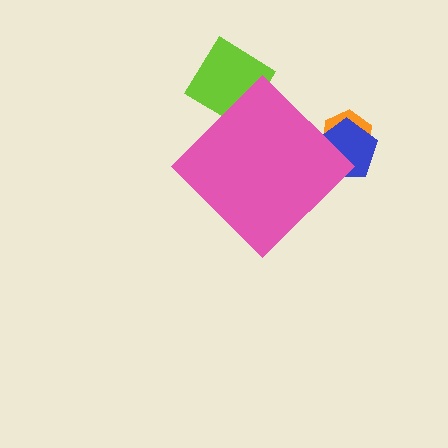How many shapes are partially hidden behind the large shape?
3 shapes are partially hidden.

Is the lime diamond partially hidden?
Yes, the lime diamond is partially hidden behind the pink diamond.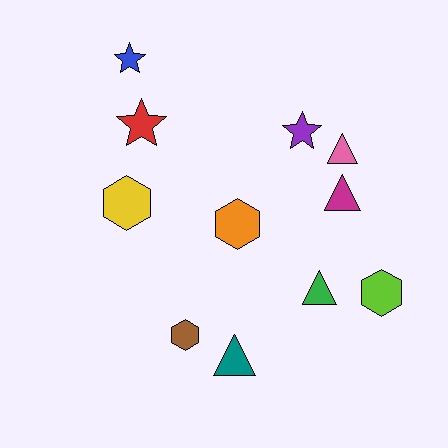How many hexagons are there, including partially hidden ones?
There are 4 hexagons.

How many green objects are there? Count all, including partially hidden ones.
There is 1 green object.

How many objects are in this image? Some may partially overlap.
There are 11 objects.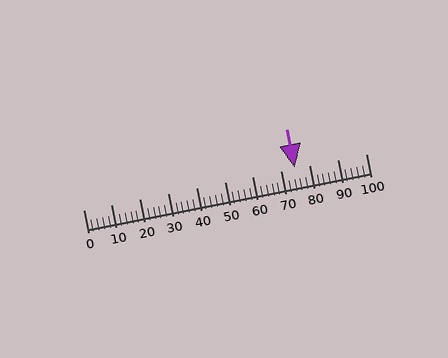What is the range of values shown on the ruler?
The ruler shows values from 0 to 100.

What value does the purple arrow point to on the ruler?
The purple arrow points to approximately 75.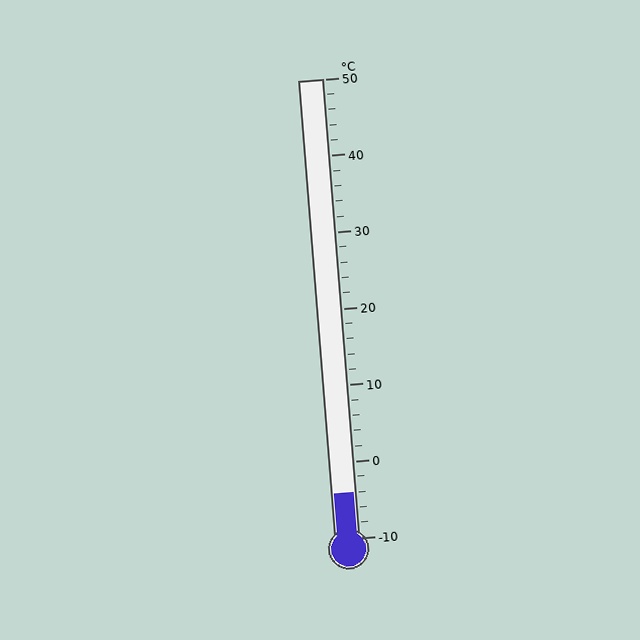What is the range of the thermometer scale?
The thermometer scale ranges from -10°C to 50°C.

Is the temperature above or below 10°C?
The temperature is below 10°C.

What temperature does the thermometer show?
The thermometer shows approximately -4°C.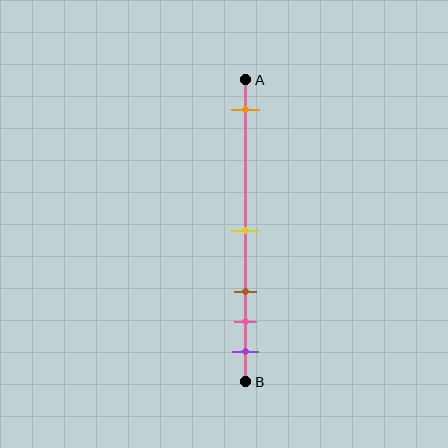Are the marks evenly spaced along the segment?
No, the marks are not evenly spaced.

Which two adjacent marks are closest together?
The pink and purple marks are the closest adjacent pair.